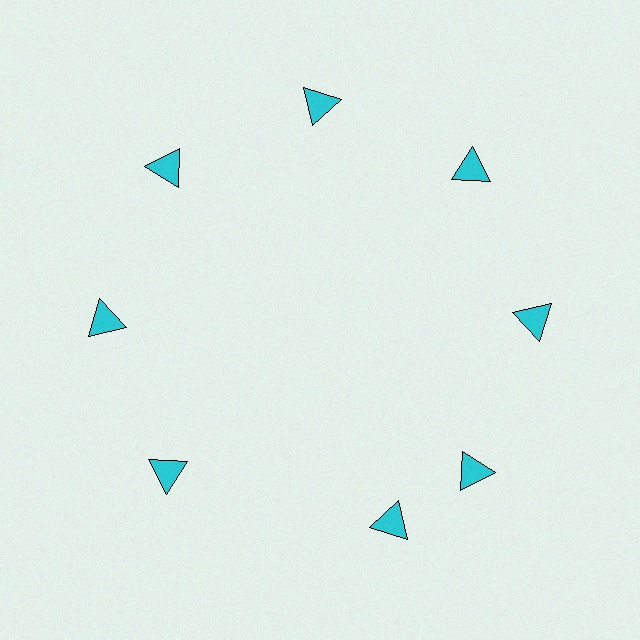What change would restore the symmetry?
The symmetry would be restored by rotating it back into even spacing with its neighbors so that all 8 triangles sit at equal angles and equal distance from the center.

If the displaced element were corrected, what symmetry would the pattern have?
It would have 8-fold rotational symmetry — the pattern would map onto itself every 45 degrees.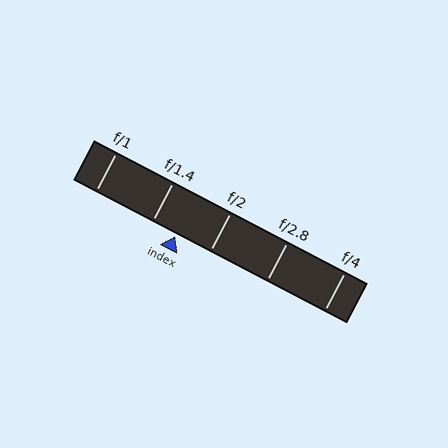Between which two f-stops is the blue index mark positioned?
The index mark is between f/1.4 and f/2.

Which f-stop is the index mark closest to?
The index mark is closest to f/1.4.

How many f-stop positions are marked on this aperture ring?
There are 5 f-stop positions marked.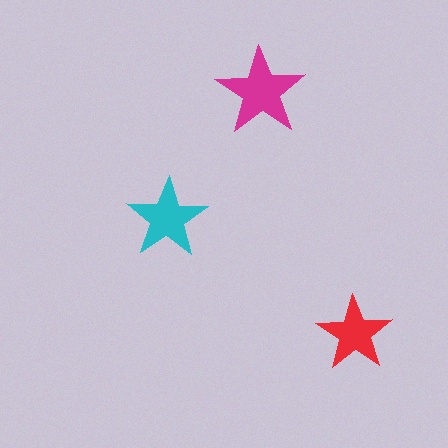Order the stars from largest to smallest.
the magenta one, the cyan one, the red one.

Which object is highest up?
The magenta star is topmost.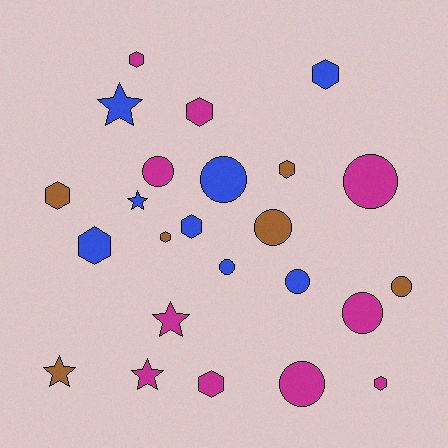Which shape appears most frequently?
Hexagon, with 10 objects.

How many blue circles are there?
There are 3 blue circles.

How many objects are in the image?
There are 24 objects.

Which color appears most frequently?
Magenta, with 10 objects.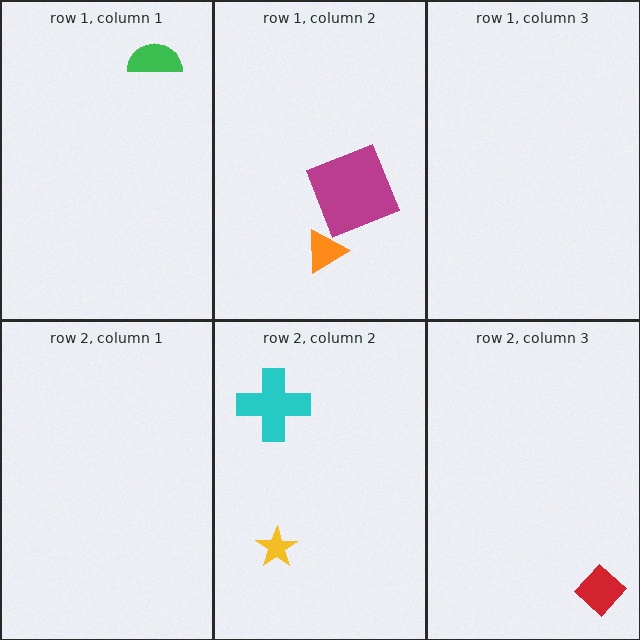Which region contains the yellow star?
The row 2, column 2 region.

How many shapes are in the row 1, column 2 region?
2.